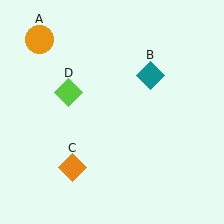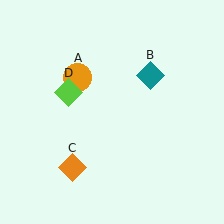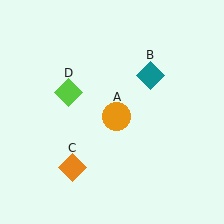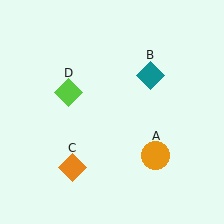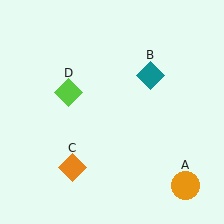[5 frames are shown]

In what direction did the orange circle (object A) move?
The orange circle (object A) moved down and to the right.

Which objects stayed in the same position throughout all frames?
Teal diamond (object B) and orange diamond (object C) and lime diamond (object D) remained stationary.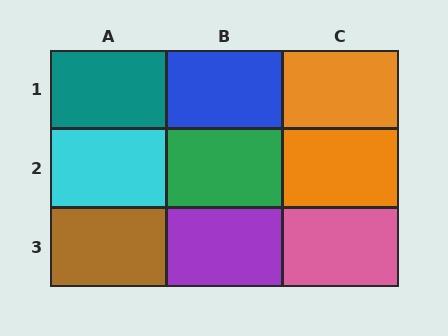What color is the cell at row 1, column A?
Teal.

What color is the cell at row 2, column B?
Green.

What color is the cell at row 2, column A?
Cyan.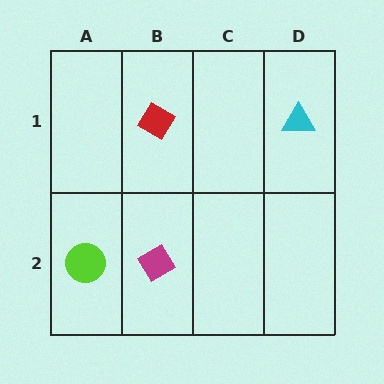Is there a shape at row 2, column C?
No, that cell is empty.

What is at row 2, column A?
A lime circle.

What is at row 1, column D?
A cyan triangle.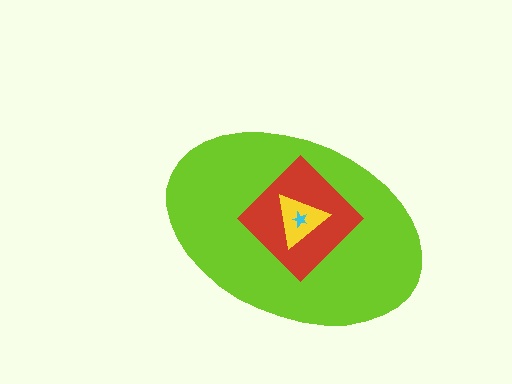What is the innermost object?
The cyan star.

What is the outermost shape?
The lime ellipse.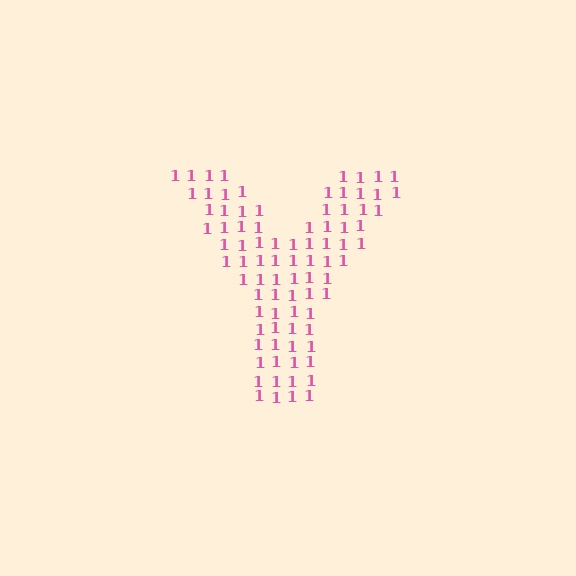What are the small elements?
The small elements are digit 1's.